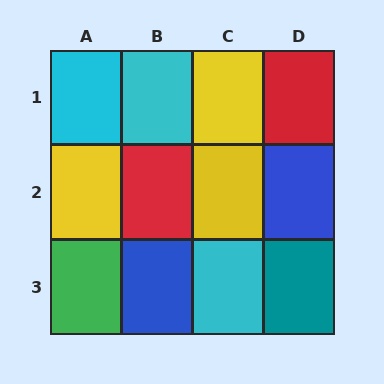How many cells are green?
1 cell is green.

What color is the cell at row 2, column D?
Blue.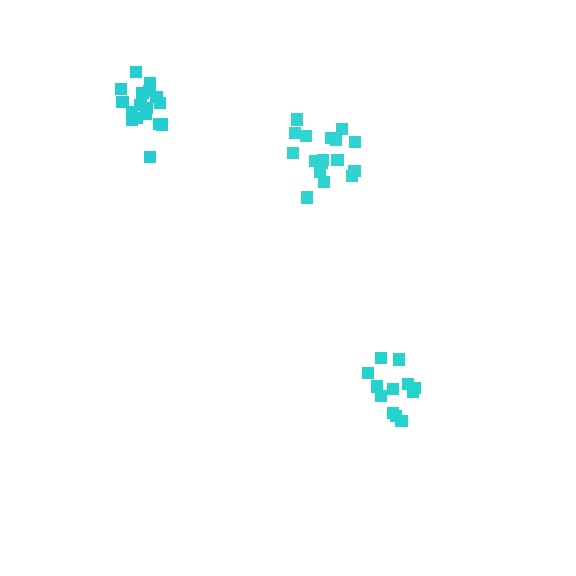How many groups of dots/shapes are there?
There are 3 groups.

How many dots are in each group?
Group 1: 12 dots, Group 2: 17 dots, Group 3: 17 dots (46 total).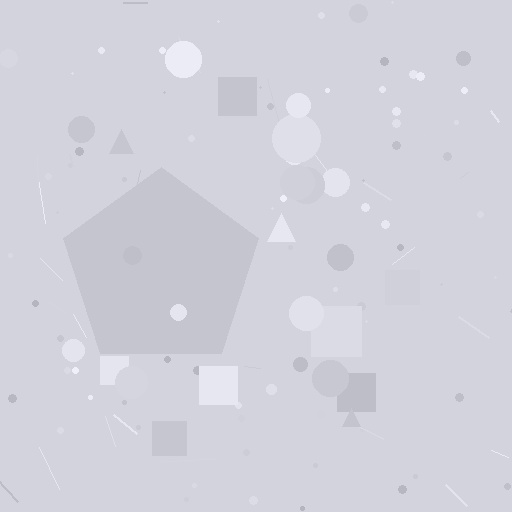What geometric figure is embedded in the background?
A pentagon is embedded in the background.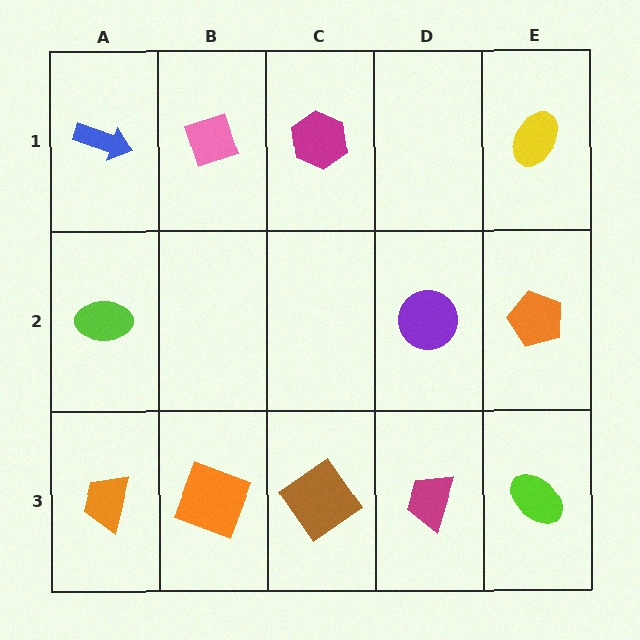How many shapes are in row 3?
5 shapes.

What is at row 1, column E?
A yellow ellipse.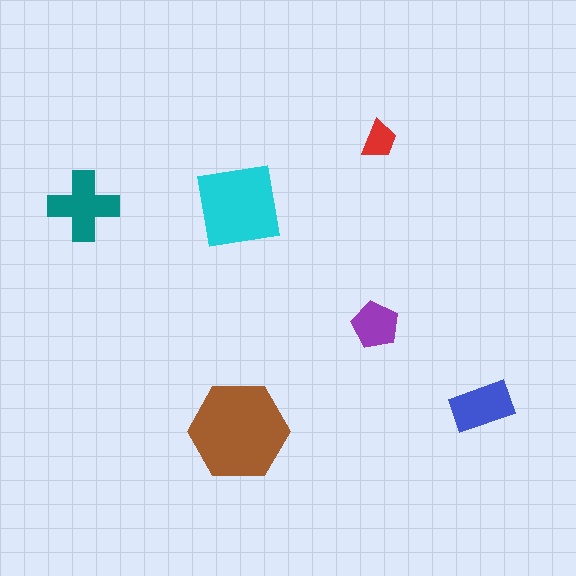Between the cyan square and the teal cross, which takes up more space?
The cyan square.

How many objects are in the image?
There are 6 objects in the image.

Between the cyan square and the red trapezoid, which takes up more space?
The cyan square.